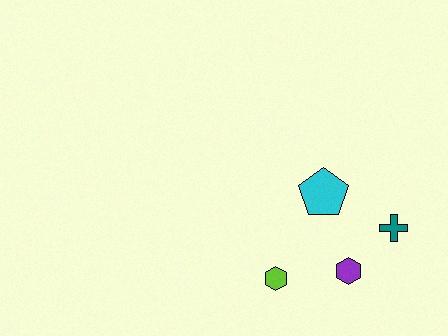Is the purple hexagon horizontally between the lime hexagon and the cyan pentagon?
No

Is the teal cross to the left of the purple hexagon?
No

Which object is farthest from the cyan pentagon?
The lime hexagon is farthest from the cyan pentagon.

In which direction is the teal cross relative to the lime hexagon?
The teal cross is to the right of the lime hexagon.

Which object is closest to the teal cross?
The purple hexagon is closest to the teal cross.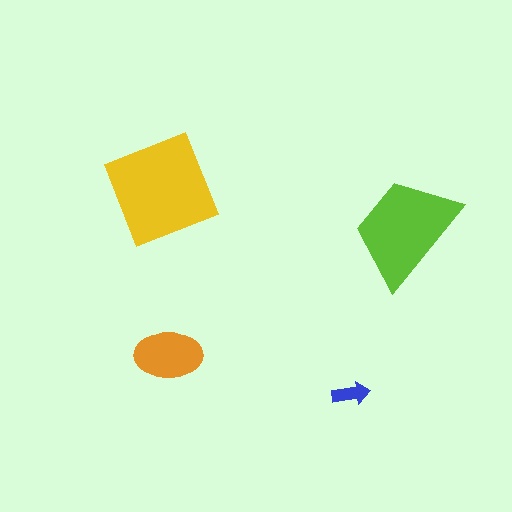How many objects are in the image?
There are 4 objects in the image.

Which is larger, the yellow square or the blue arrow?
The yellow square.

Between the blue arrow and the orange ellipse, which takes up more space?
The orange ellipse.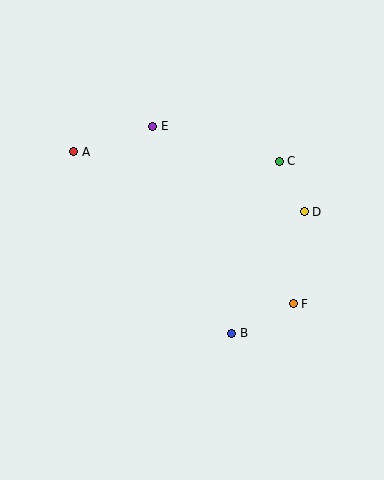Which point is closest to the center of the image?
Point B at (232, 333) is closest to the center.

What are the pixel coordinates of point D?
Point D is at (304, 212).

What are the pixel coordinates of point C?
Point C is at (279, 161).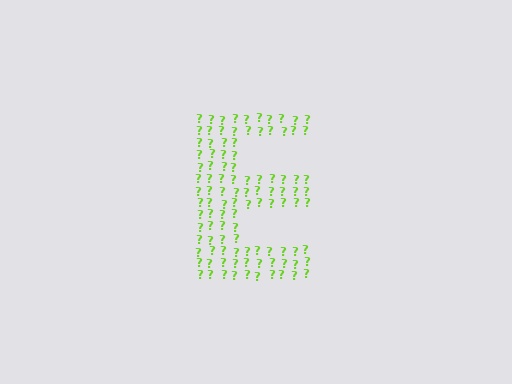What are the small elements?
The small elements are question marks.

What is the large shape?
The large shape is the letter E.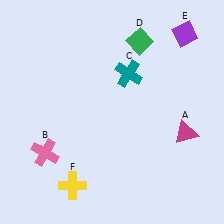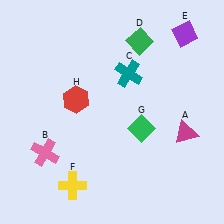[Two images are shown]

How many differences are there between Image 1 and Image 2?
There are 2 differences between the two images.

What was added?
A green diamond (G), a red hexagon (H) were added in Image 2.